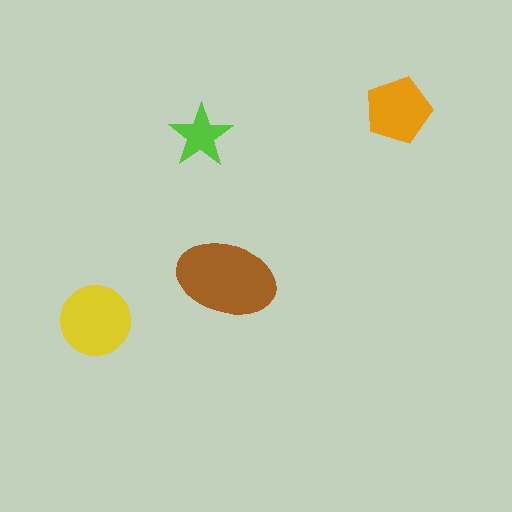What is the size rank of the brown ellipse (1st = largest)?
1st.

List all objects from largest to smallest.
The brown ellipse, the yellow circle, the orange pentagon, the lime star.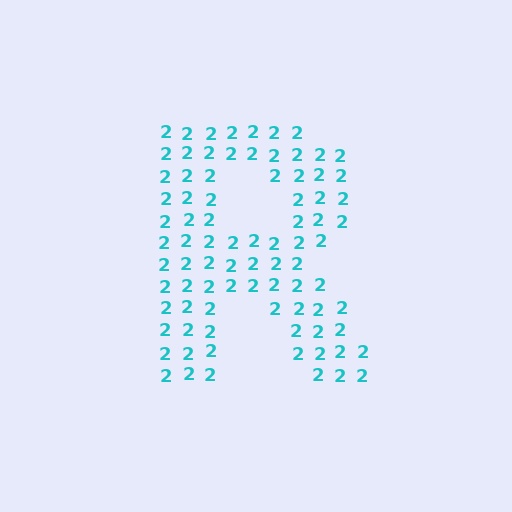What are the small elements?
The small elements are digit 2's.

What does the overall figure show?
The overall figure shows the letter R.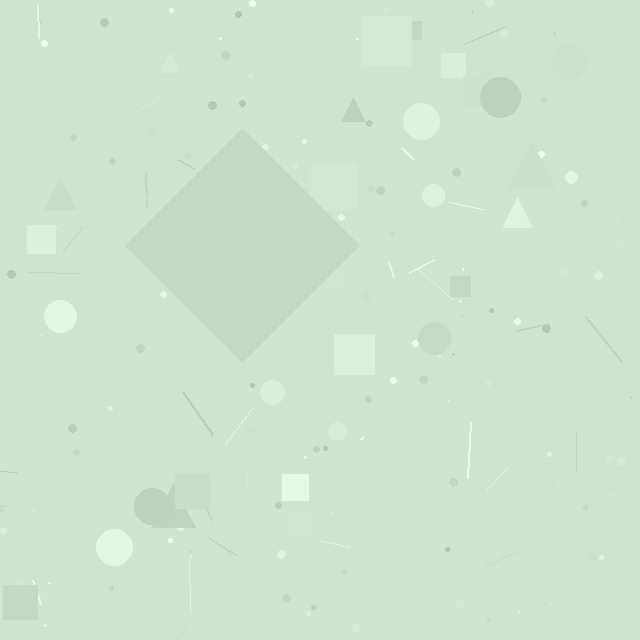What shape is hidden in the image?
A diamond is hidden in the image.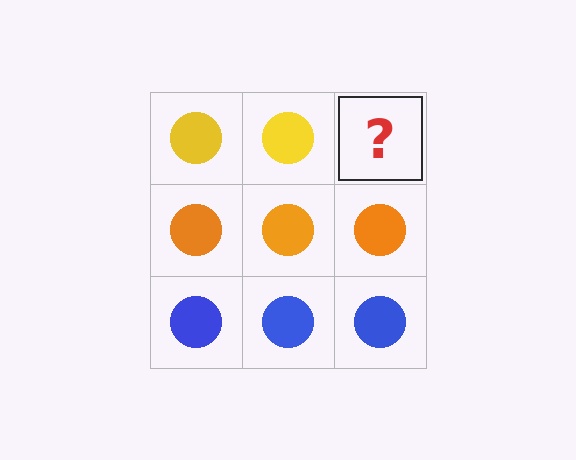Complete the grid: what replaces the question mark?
The question mark should be replaced with a yellow circle.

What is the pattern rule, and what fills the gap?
The rule is that each row has a consistent color. The gap should be filled with a yellow circle.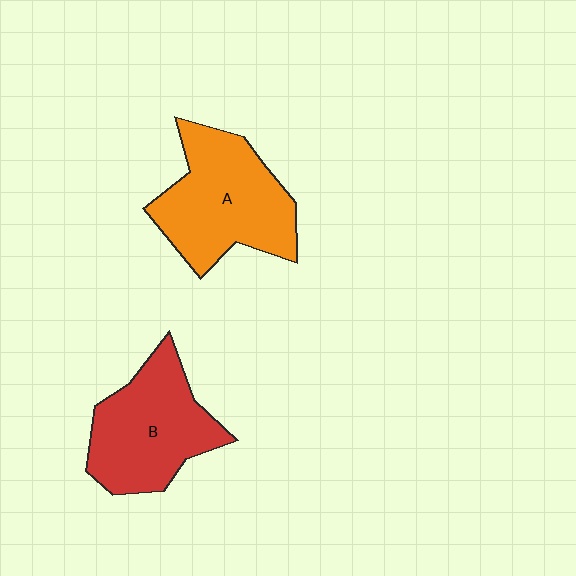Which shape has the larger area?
Shape A (orange).